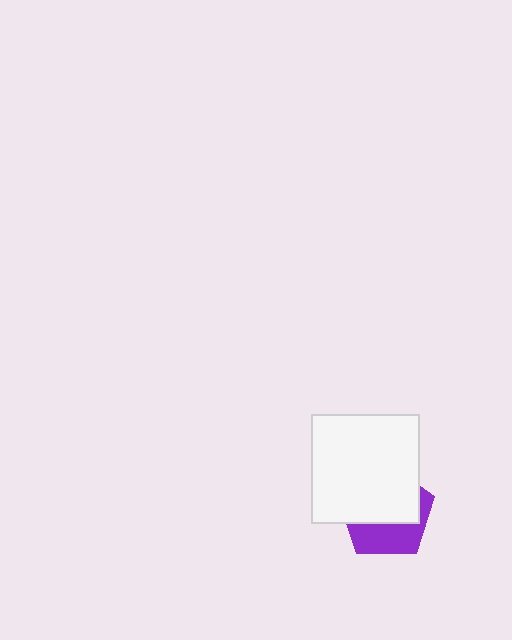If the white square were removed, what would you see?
You would see the complete purple pentagon.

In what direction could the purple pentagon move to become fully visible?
The purple pentagon could move down. That would shift it out from behind the white square entirely.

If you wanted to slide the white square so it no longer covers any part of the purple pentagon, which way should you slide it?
Slide it up — that is the most direct way to separate the two shapes.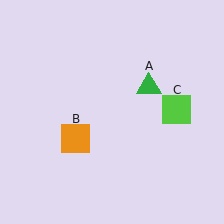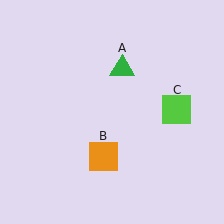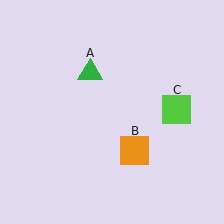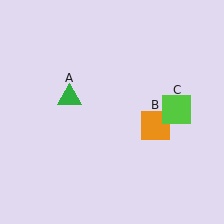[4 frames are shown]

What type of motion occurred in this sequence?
The green triangle (object A), orange square (object B) rotated counterclockwise around the center of the scene.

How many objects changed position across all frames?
2 objects changed position: green triangle (object A), orange square (object B).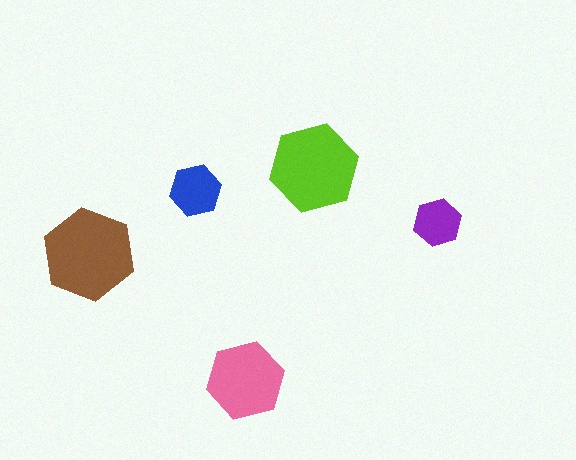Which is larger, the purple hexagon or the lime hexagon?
The lime one.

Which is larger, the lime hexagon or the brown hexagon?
The brown one.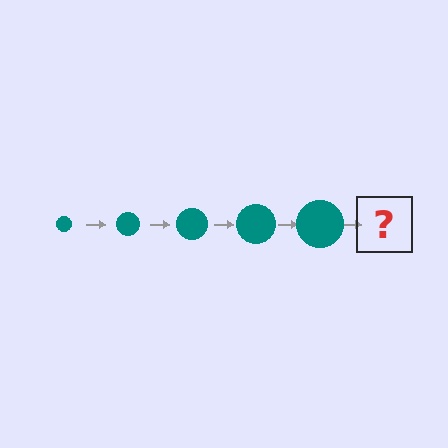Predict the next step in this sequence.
The next step is a teal circle, larger than the previous one.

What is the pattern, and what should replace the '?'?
The pattern is that the circle gets progressively larger each step. The '?' should be a teal circle, larger than the previous one.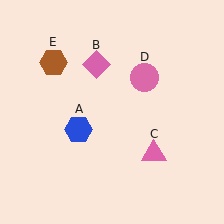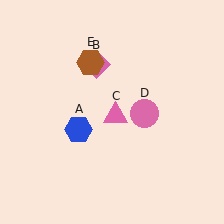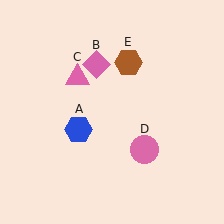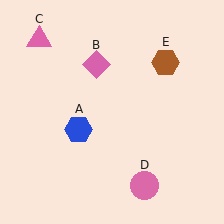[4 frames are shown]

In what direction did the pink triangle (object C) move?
The pink triangle (object C) moved up and to the left.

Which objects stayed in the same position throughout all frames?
Blue hexagon (object A) and pink diamond (object B) remained stationary.